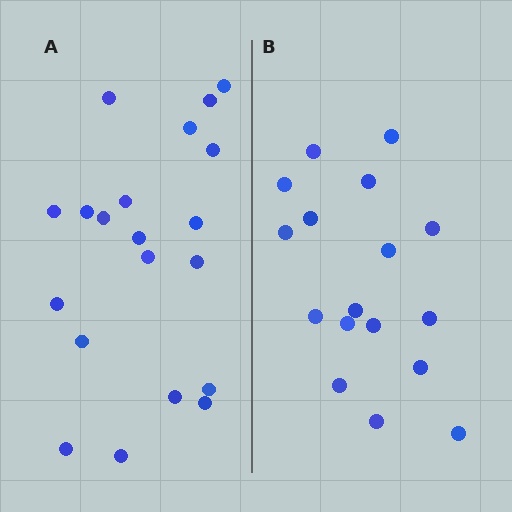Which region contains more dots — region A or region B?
Region A (the left region) has more dots.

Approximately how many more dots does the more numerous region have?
Region A has just a few more — roughly 2 or 3 more dots than region B.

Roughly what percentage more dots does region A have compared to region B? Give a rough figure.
About 20% more.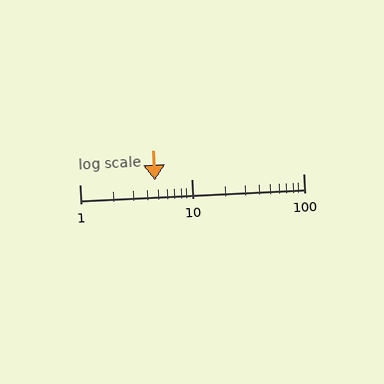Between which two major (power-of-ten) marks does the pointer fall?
The pointer is between 1 and 10.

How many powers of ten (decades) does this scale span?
The scale spans 2 decades, from 1 to 100.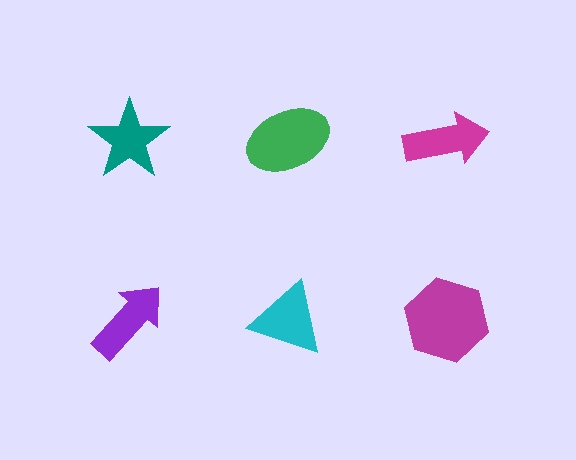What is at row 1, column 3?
A magenta arrow.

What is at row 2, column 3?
A magenta hexagon.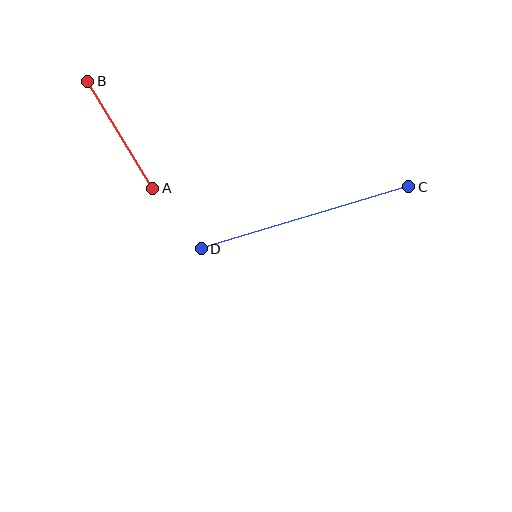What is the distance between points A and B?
The distance is approximately 125 pixels.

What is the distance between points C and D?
The distance is approximately 216 pixels.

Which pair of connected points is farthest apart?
Points C and D are farthest apart.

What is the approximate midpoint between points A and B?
The midpoint is at approximately (120, 135) pixels.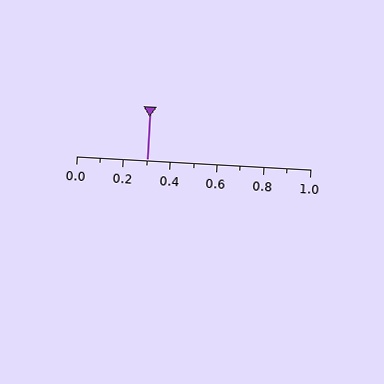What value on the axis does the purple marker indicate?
The marker indicates approximately 0.3.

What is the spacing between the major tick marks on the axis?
The major ticks are spaced 0.2 apart.